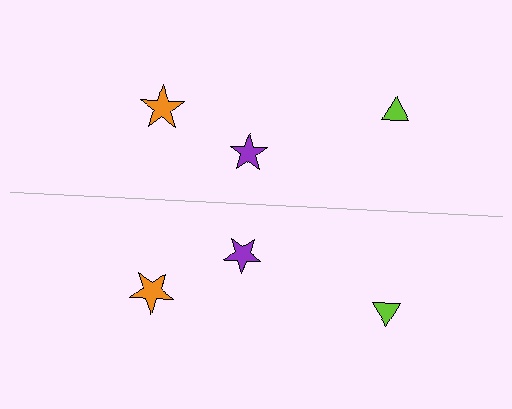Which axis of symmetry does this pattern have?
The pattern has a horizontal axis of symmetry running through the center of the image.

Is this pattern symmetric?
Yes, this pattern has bilateral (reflection) symmetry.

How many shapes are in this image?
There are 6 shapes in this image.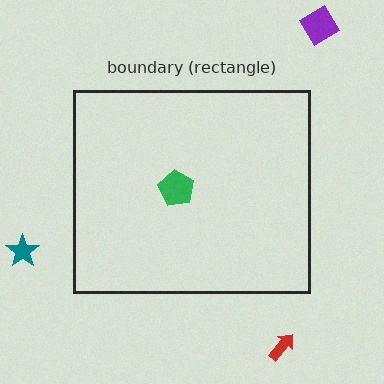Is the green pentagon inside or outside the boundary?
Inside.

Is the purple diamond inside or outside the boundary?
Outside.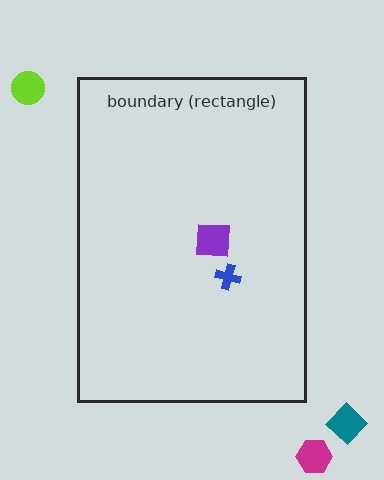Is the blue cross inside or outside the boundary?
Inside.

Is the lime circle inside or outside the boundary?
Outside.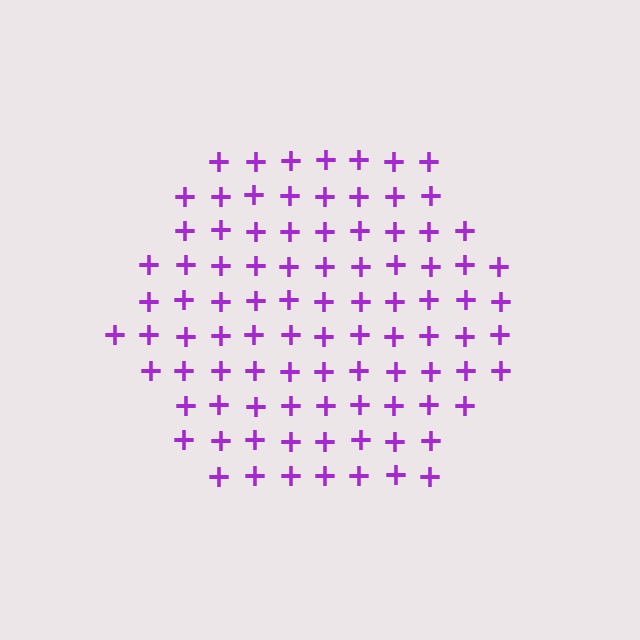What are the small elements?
The small elements are plus signs.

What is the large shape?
The large shape is a hexagon.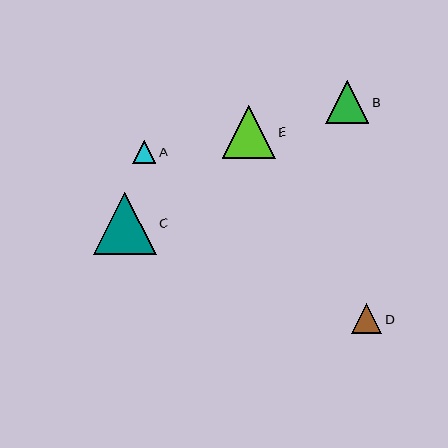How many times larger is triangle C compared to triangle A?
Triangle C is approximately 2.7 times the size of triangle A.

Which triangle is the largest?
Triangle C is the largest with a size of approximately 63 pixels.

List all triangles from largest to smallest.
From largest to smallest: C, E, B, D, A.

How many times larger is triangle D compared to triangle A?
Triangle D is approximately 1.3 times the size of triangle A.